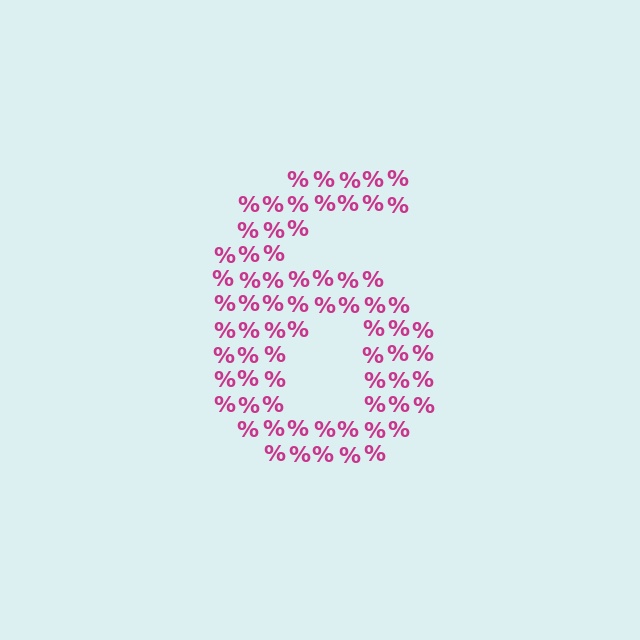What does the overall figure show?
The overall figure shows the digit 6.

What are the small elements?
The small elements are percent signs.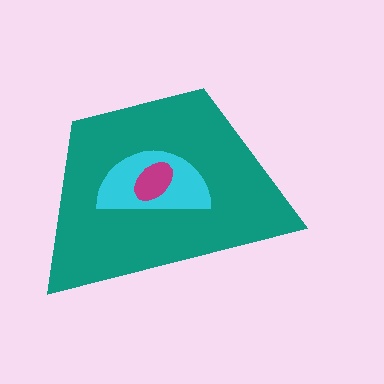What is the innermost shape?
The magenta ellipse.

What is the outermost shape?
The teal trapezoid.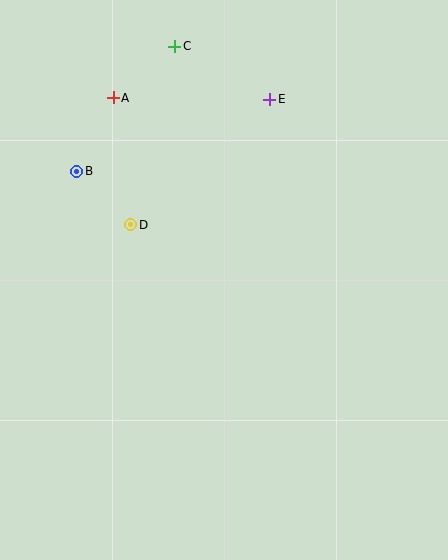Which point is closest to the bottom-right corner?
Point D is closest to the bottom-right corner.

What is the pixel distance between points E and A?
The distance between E and A is 157 pixels.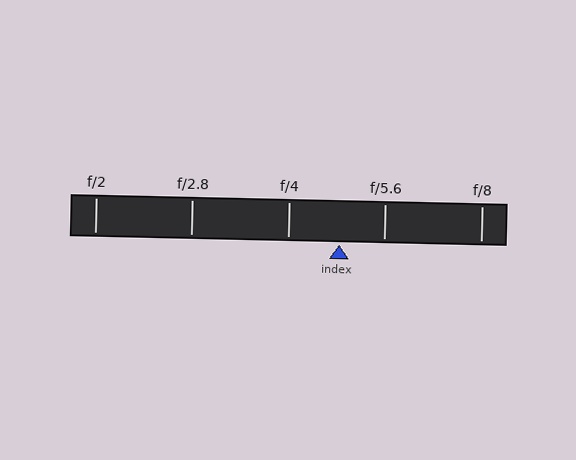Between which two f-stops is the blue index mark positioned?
The index mark is between f/4 and f/5.6.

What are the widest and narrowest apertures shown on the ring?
The widest aperture shown is f/2 and the narrowest is f/8.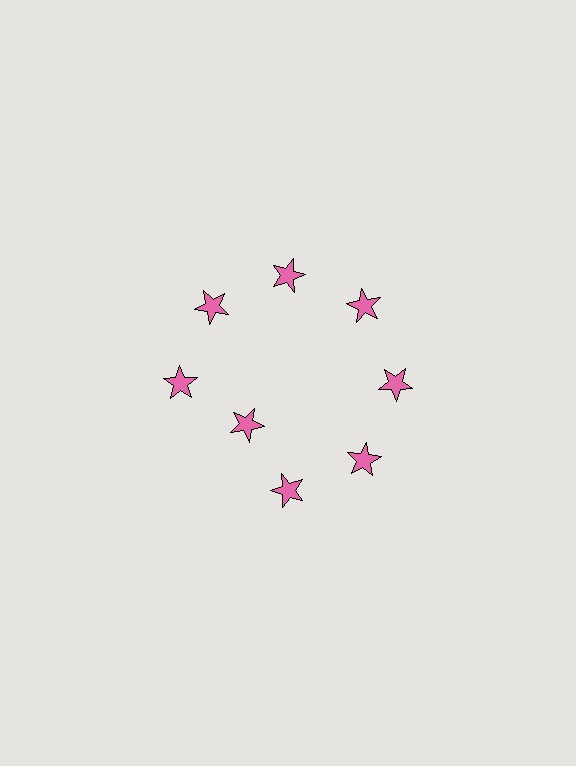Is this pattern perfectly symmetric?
No. The 8 pink stars are arranged in a ring, but one element near the 8 o'clock position is pulled inward toward the center, breaking the 8-fold rotational symmetry.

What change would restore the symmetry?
The symmetry would be restored by moving it outward, back onto the ring so that all 8 stars sit at equal angles and equal distance from the center.